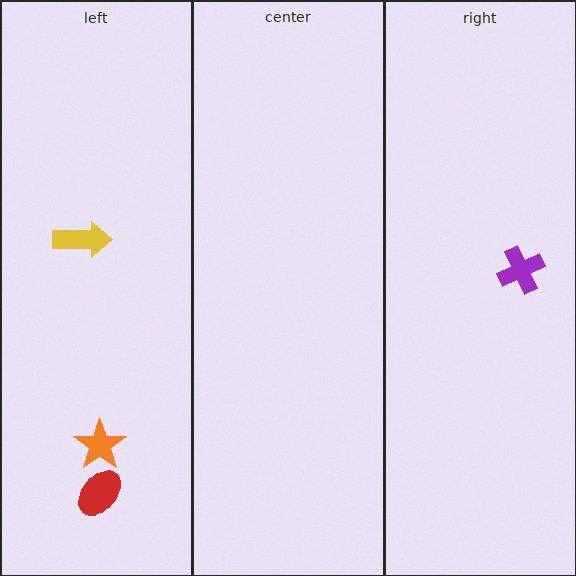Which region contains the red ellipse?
The left region.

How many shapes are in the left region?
3.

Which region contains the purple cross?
The right region.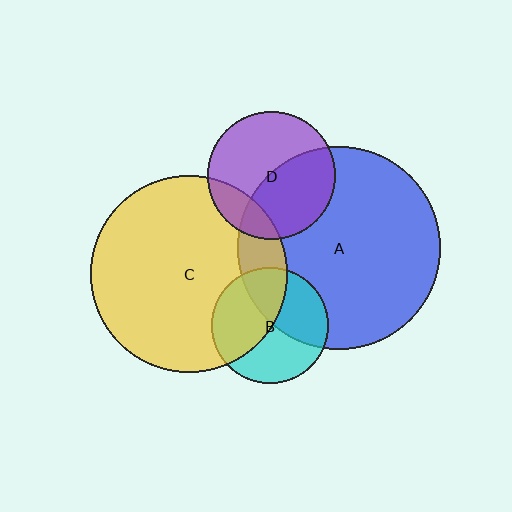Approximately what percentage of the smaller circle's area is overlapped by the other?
Approximately 15%.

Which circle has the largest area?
Circle A (blue).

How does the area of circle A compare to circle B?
Approximately 3.1 times.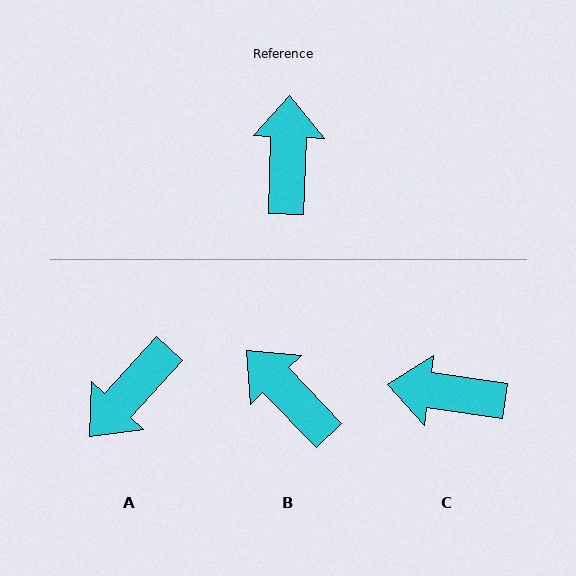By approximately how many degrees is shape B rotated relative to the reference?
Approximately 46 degrees counter-clockwise.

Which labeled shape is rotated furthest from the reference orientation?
A, about 139 degrees away.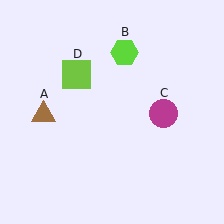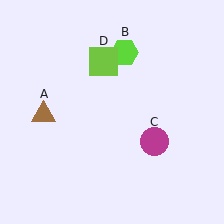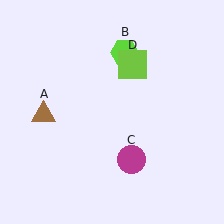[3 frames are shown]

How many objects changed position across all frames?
2 objects changed position: magenta circle (object C), lime square (object D).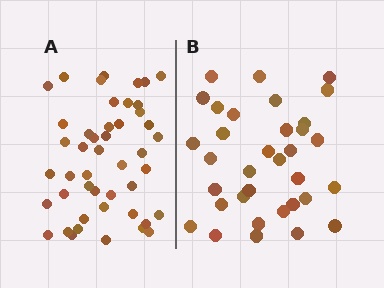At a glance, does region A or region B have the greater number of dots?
Region A (the left region) has more dots.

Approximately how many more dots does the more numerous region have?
Region A has roughly 12 or so more dots than region B.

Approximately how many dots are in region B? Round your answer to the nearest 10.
About 30 dots. (The exact count is 34, which rounds to 30.)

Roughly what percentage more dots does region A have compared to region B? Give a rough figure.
About 35% more.